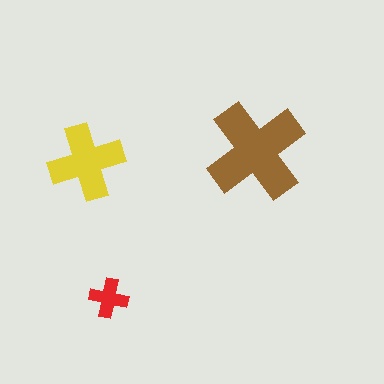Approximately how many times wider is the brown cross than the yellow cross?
About 1.5 times wider.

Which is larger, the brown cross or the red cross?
The brown one.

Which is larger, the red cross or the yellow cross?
The yellow one.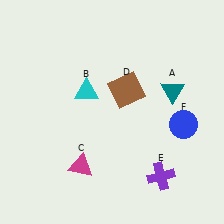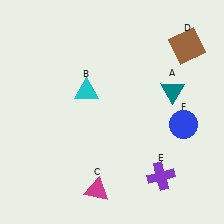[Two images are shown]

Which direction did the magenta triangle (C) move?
The magenta triangle (C) moved down.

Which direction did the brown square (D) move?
The brown square (D) moved right.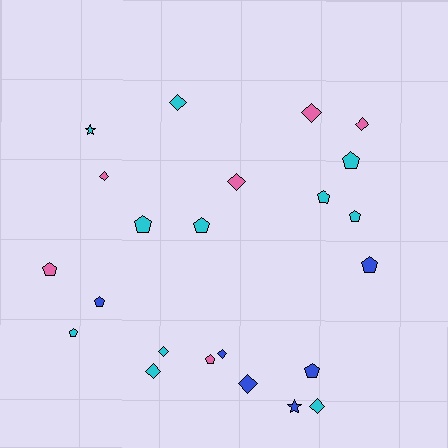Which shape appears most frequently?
Pentagon, with 11 objects.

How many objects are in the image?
There are 23 objects.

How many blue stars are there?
There is 1 blue star.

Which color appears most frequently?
Cyan, with 11 objects.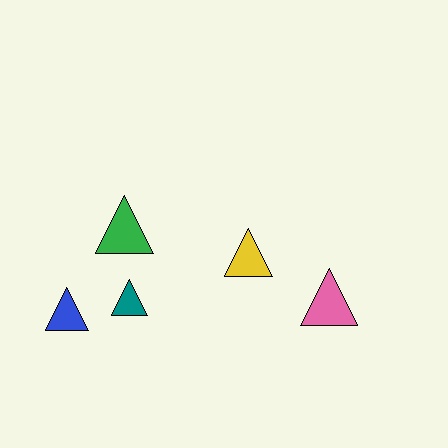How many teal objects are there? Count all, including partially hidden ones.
There is 1 teal object.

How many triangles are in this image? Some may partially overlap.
There are 5 triangles.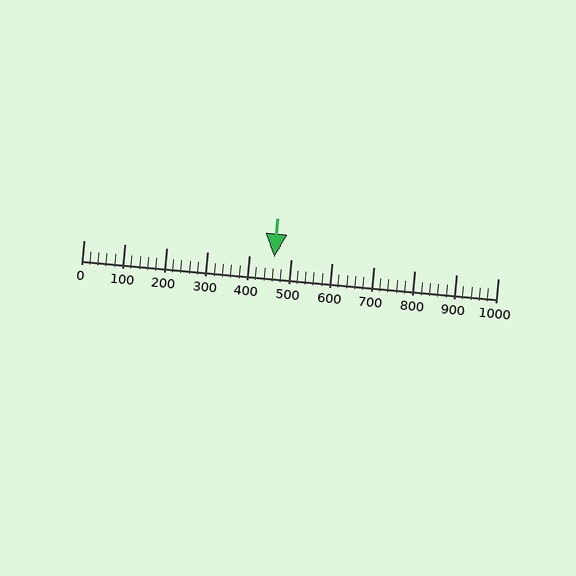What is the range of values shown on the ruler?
The ruler shows values from 0 to 1000.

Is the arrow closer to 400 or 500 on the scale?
The arrow is closer to 500.